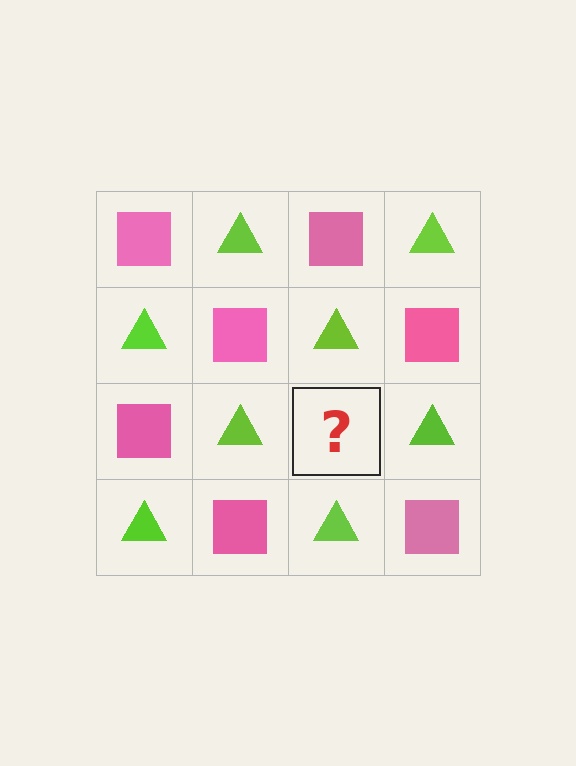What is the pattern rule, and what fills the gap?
The rule is that it alternates pink square and lime triangle in a checkerboard pattern. The gap should be filled with a pink square.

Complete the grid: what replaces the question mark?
The question mark should be replaced with a pink square.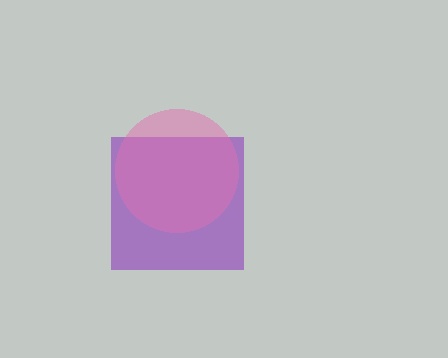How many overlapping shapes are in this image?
There are 2 overlapping shapes in the image.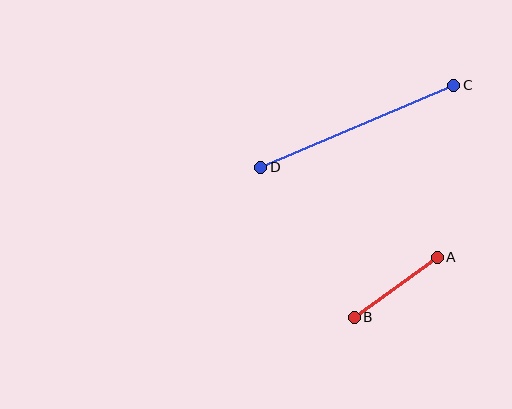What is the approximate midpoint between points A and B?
The midpoint is at approximately (396, 287) pixels.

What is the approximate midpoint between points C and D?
The midpoint is at approximately (357, 126) pixels.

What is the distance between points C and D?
The distance is approximately 210 pixels.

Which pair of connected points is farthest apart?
Points C and D are farthest apart.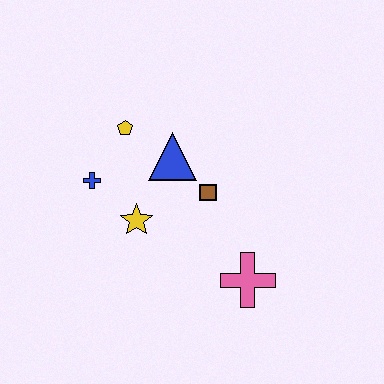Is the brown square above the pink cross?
Yes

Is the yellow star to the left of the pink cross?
Yes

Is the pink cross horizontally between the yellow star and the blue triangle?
No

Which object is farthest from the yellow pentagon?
The pink cross is farthest from the yellow pentagon.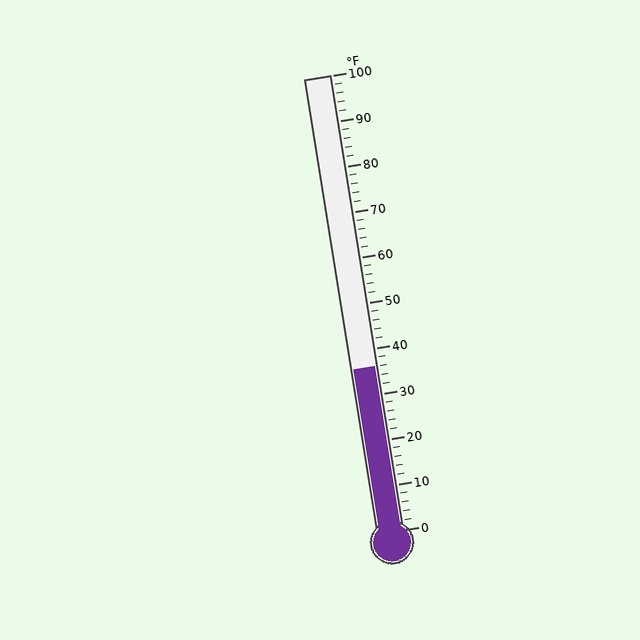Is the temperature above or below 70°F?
The temperature is below 70°F.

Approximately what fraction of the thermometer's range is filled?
The thermometer is filled to approximately 35% of its range.